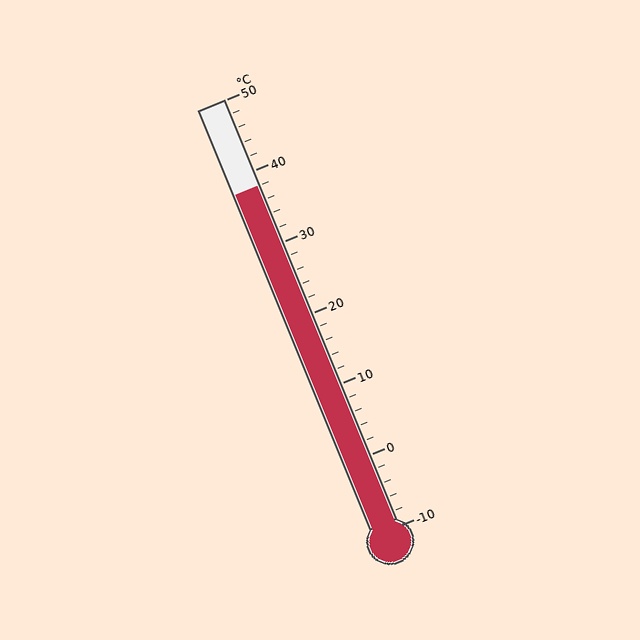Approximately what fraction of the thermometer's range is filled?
The thermometer is filled to approximately 80% of its range.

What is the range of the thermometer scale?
The thermometer scale ranges from -10°C to 50°C.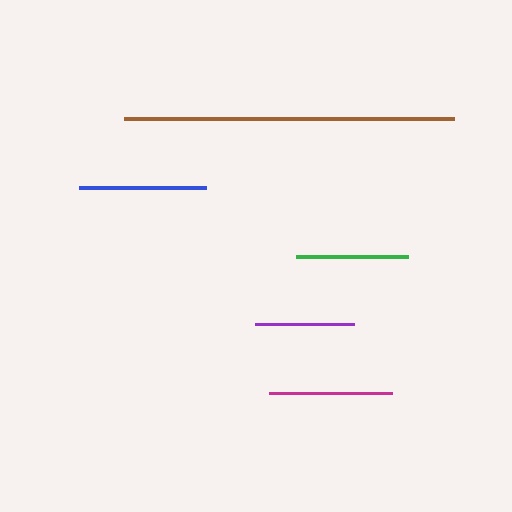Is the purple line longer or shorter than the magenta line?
The magenta line is longer than the purple line.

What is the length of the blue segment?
The blue segment is approximately 126 pixels long.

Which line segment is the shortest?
The purple line is the shortest at approximately 99 pixels.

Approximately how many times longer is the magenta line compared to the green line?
The magenta line is approximately 1.1 times the length of the green line.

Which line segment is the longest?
The brown line is the longest at approximately 330 pixels.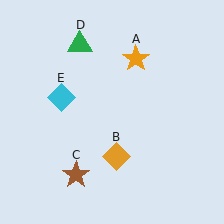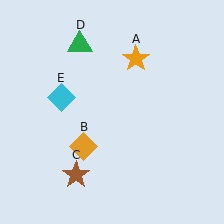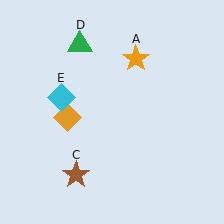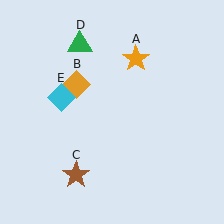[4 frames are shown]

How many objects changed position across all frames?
1 object changed position: orange diamond (object B).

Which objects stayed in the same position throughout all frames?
Orange star (object A) and brown star (object C) and green triangle (object D) and cyan diamond (object E) remained stationary.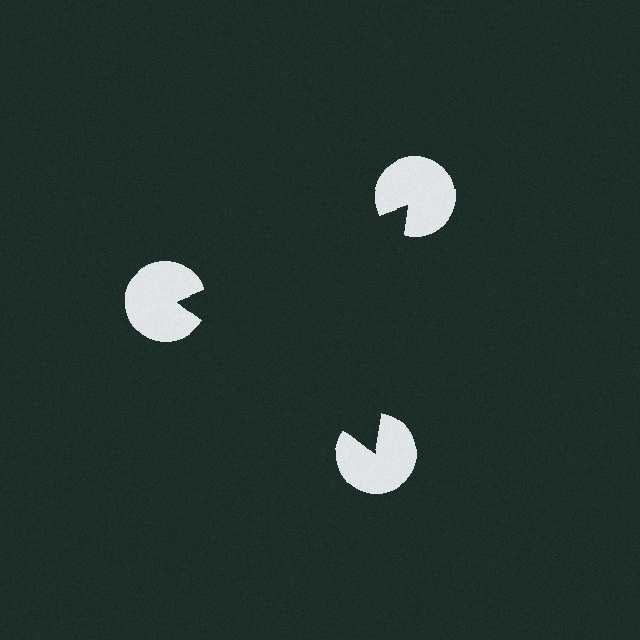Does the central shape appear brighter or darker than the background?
It typically appears slightly darker than the background, even though no actual brightness change is drawn.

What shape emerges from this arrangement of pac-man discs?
An illusory triangle — its edges are inferred from the aligned wedge cuts in the pac-man discs, not physically drawn.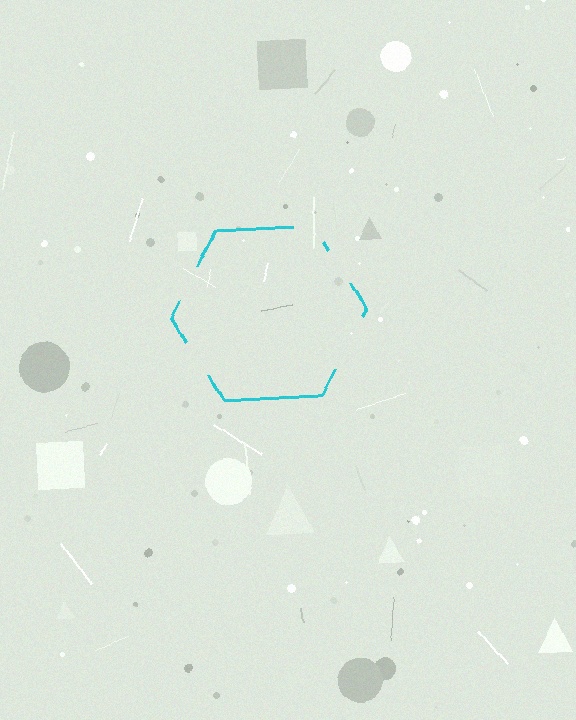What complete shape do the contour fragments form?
The contour fragments form a hexagon.